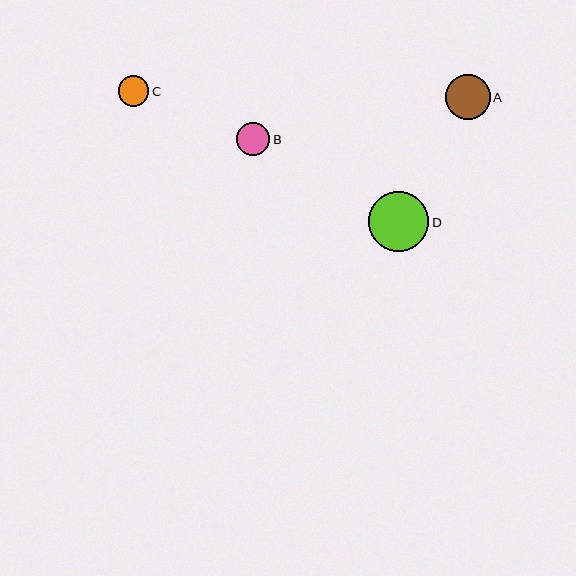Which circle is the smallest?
Circle C is the smallest with a size of approximately 30 pixels.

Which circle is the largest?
Circle D is the largest with a size of approximately 60 pixels.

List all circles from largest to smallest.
From largest to smallest: D, A, B, C.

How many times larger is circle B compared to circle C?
Circle B is approximately 1.1 times the size of circle C.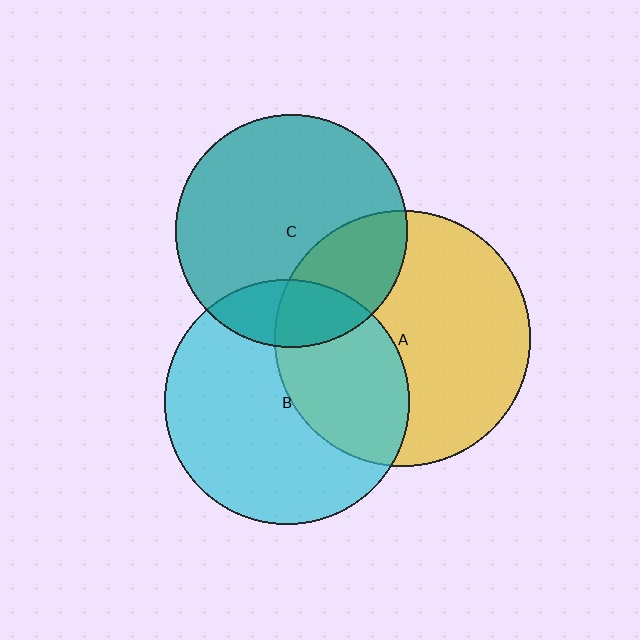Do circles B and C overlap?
Yes.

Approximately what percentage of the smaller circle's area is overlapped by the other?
Approximately 20%.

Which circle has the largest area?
Circle A (yellow).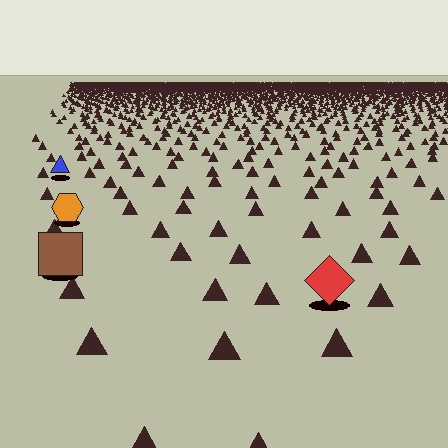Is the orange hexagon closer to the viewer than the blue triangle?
Yes. The orange hexagon is closer — you can tell from the texture gradient: the ground texture is coarser near it.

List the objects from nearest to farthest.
From nearest to farthest: the red diamond, the brown square, the orange hexagon, the blue triangle.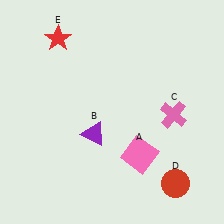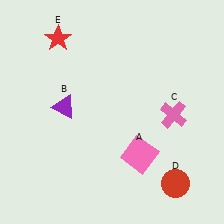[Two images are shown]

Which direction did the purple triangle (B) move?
The purple triangle (B) moved left.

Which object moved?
The purple triangle (B) moved left.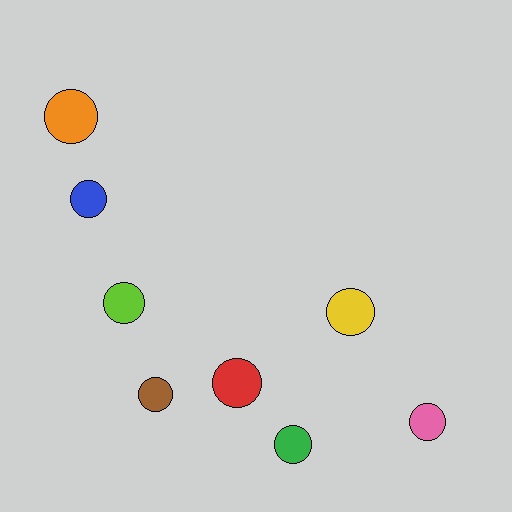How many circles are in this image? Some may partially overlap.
There are 8 circles.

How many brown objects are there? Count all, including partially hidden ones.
There is 1 brown object.